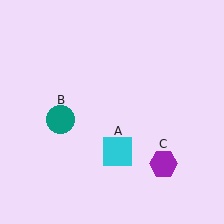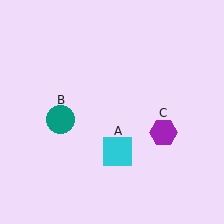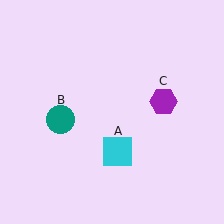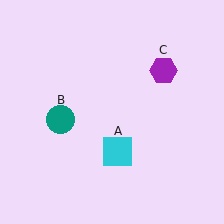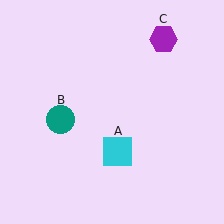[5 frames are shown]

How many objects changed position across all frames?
1 object changed position: purple hexagon (object C).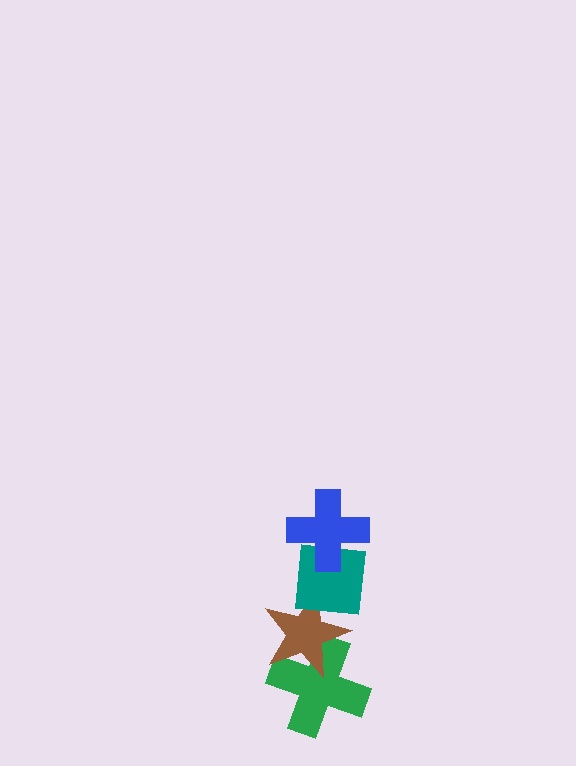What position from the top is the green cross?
The green cross is 4th from the top.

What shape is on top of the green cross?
The brown star is on top of the green cross.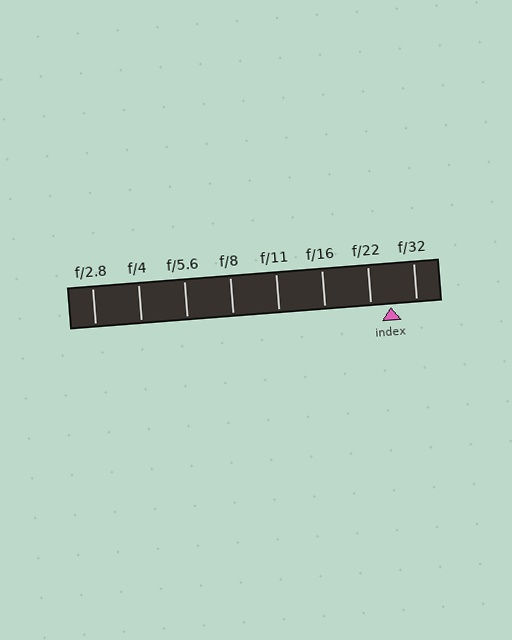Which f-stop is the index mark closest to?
The index mark is closest to f/22.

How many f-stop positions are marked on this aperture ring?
There are 8 f-stop positions marked.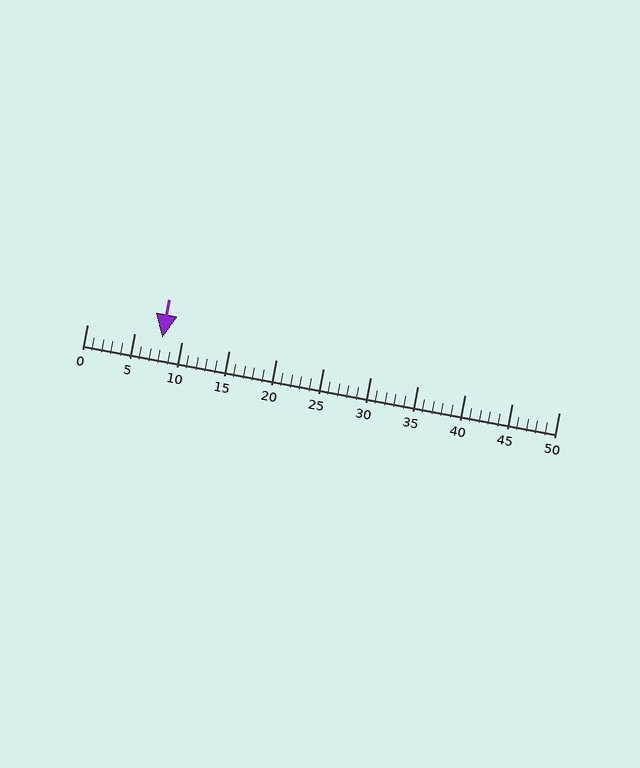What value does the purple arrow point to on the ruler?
The purple arrow points to approximately 8.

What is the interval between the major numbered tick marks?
The major tick marks are spaced 5 units apart.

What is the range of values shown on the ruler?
The ruler shows values from 0 to 50.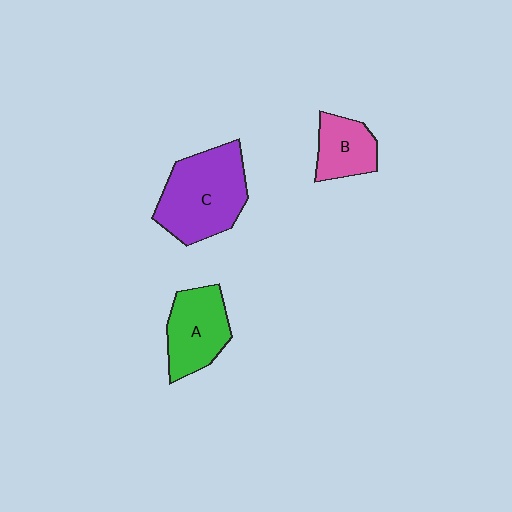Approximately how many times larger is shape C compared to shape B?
Approximately 2.0 times.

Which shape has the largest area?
Shape C (purple).